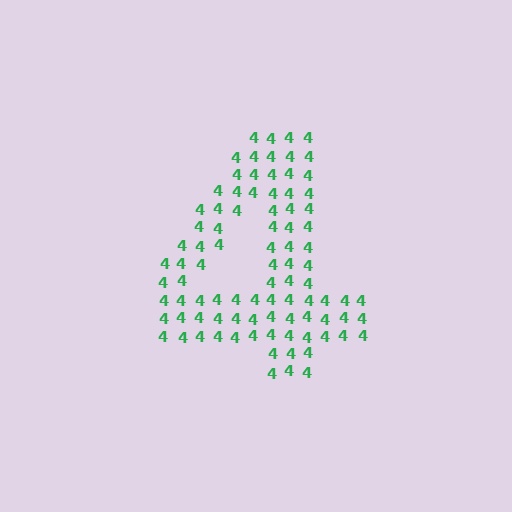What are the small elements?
The small elements are digit 4's.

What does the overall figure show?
The overall figure shows the digit 4.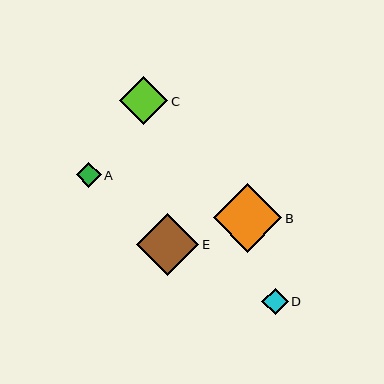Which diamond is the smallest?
Diamond A is the smallest with a size of approximately 25 pixels.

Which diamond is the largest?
Diamond B is the largest with a size of approximately 69 pixels.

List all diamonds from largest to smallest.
From largest to smallest: B, E, C, D, A.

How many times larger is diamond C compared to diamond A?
Diamond C is approximately 1.9 times the size of diamond A.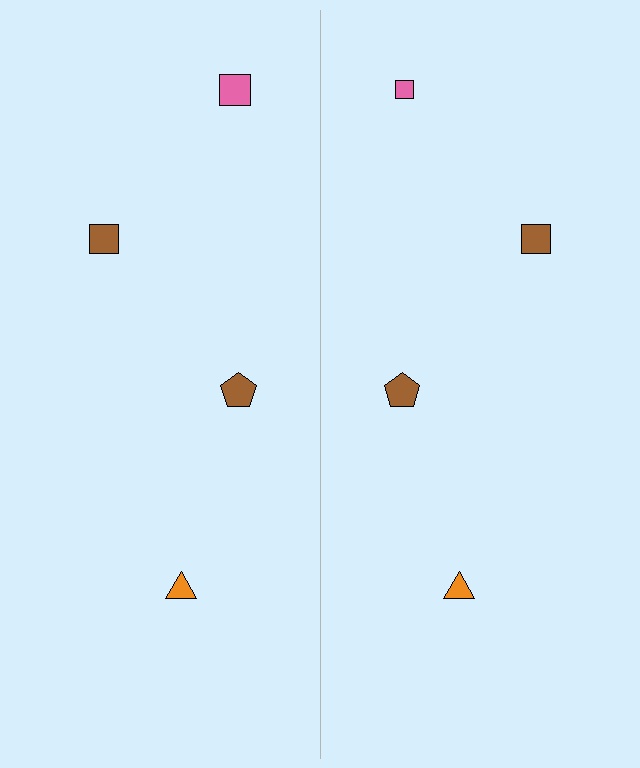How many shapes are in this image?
There are 8 shapes in this image.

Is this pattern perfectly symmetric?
No, the pattern is not perfectly symmetric. The pink square on the right side has a different size than its mirror counterpart.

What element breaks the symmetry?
The pink square on the right side has a different size than its mirror counterpart.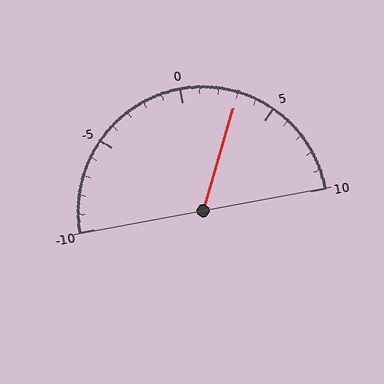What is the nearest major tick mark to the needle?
The nearest major tick mark is 5.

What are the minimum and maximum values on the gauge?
The gauge ranges from -10 to 10.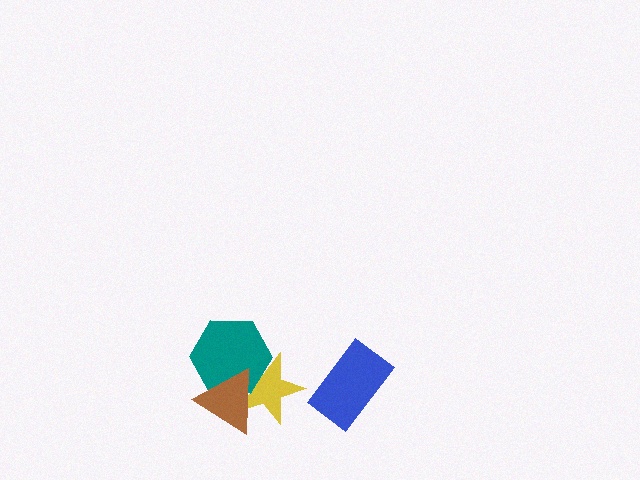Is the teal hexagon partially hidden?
Yes, it is partially covered by another shape.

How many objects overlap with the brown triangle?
2 objects overlap with the brown triangle.